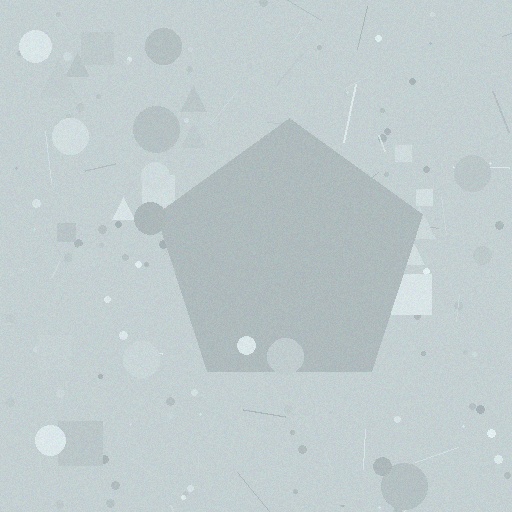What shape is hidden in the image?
A pentagon is hidden in the image.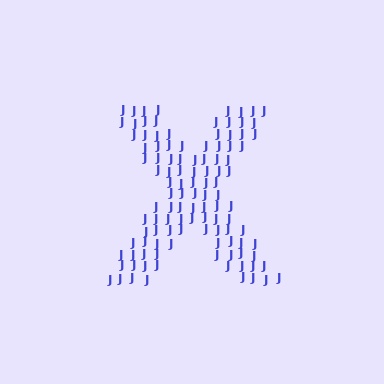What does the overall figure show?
The overall figure shows the letter X.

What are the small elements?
The small elements are letter J's.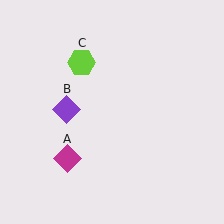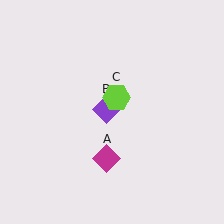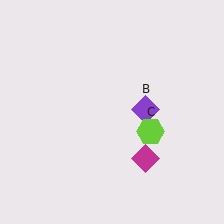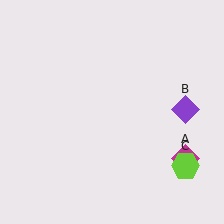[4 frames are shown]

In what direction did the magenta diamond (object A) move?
The magenta diamond (object A) moved right.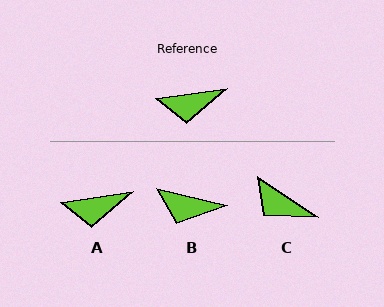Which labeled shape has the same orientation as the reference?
A.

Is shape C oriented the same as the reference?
No, it is off by about 42 degrees.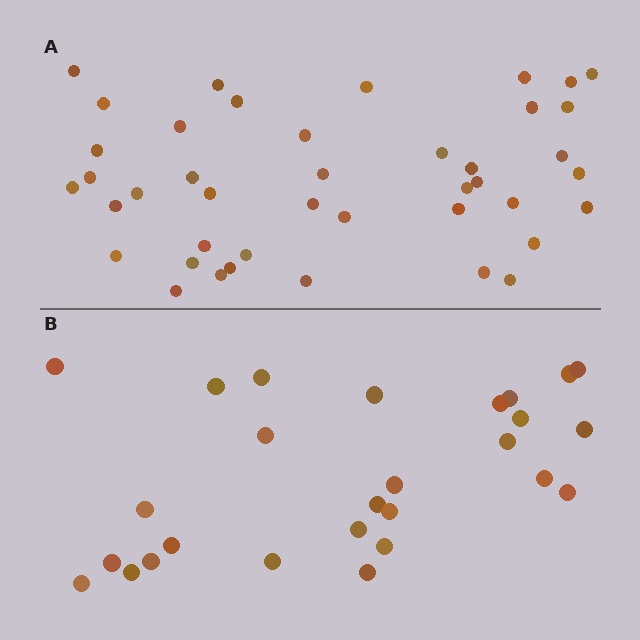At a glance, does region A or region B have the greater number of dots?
Region A (the top region) has more dots.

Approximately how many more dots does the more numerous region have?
Region A has approximately 15 more dots than region B.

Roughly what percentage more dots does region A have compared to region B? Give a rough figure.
About 55% more.